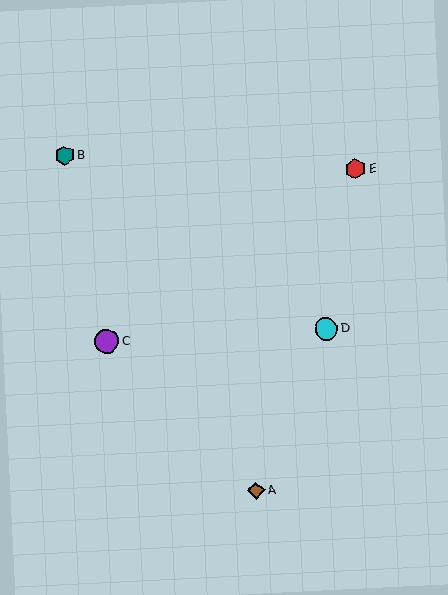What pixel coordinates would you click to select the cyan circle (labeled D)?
Click at (326, 329) to select the cyan circle D.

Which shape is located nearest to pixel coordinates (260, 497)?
The brown diamond (labeled A) at (256, 491) is nearest to that location.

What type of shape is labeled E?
Shape E is a red hexagon.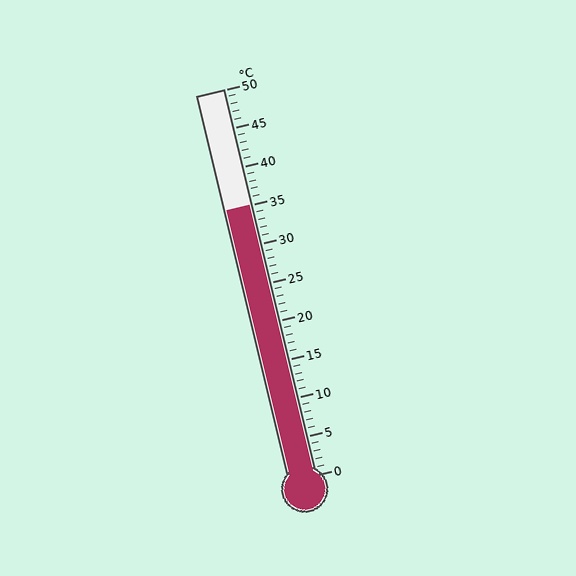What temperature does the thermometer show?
The thermometer shows approximately 35°C.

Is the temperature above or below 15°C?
The temperature is above 15°C.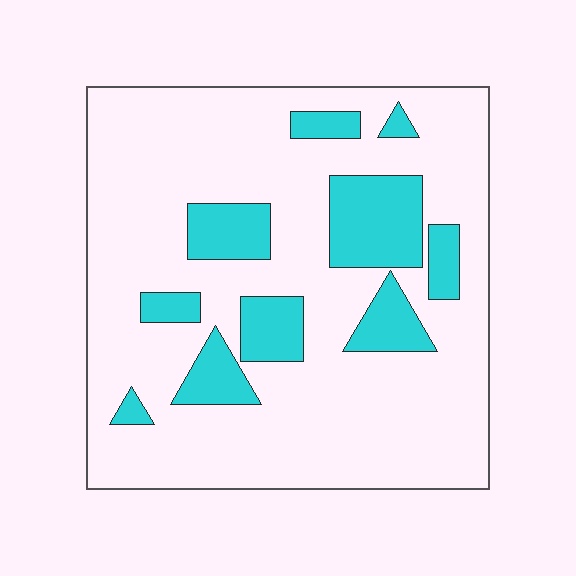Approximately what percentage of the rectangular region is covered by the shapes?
Approximately 20%.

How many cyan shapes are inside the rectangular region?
10.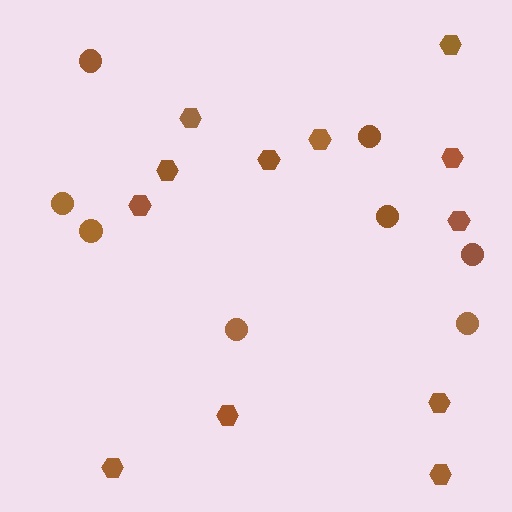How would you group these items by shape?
There are 2 groups: one group of hexagons (12) and one group of circles (8).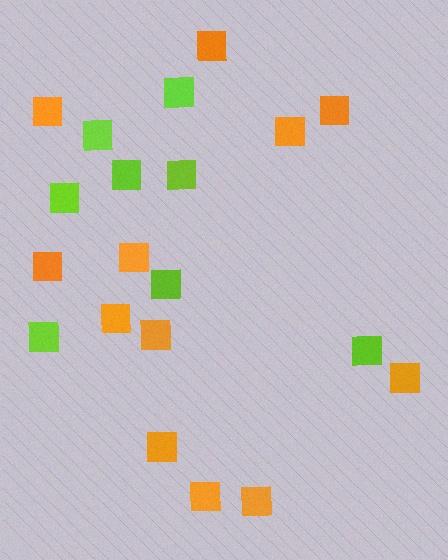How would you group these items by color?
There are 2 groups: one group of lime squares (8) and one group of orange squares (12).